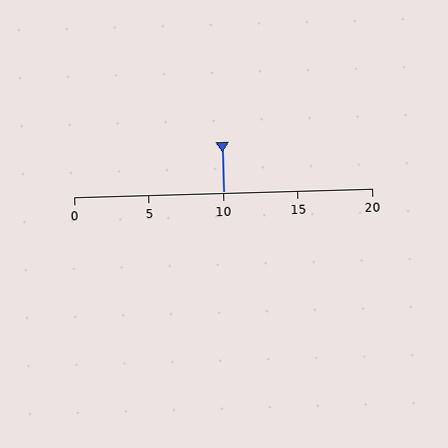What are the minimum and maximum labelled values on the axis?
The axis runs from 0 to 20.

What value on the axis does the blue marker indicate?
The marker indicates approximately 10.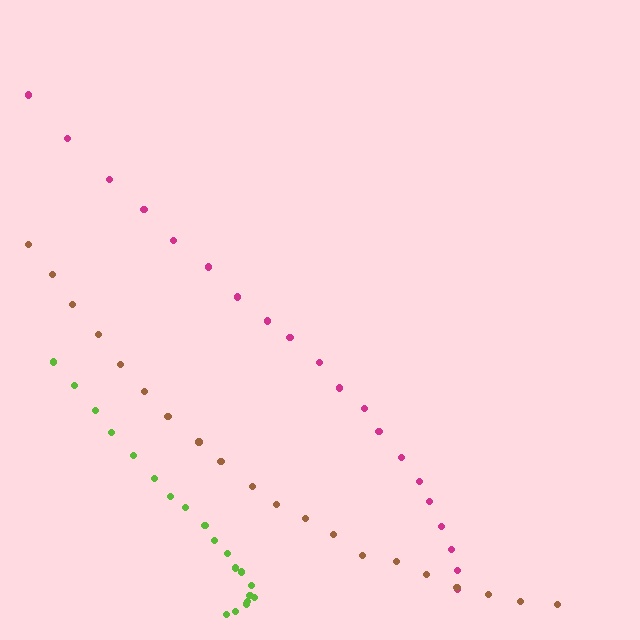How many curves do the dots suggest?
There are 3 distinct paths.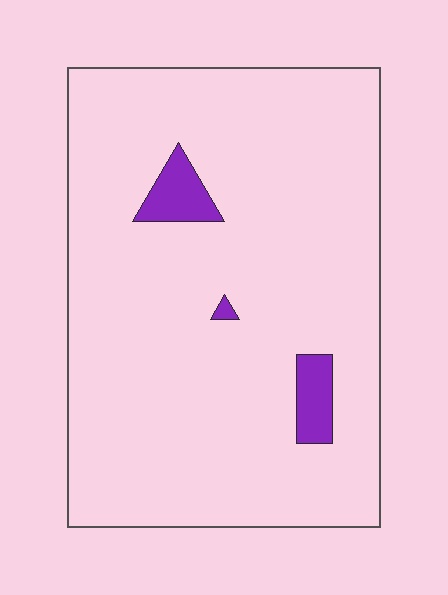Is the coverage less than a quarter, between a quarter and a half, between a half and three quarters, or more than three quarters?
Less than a quarter.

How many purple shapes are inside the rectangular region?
3.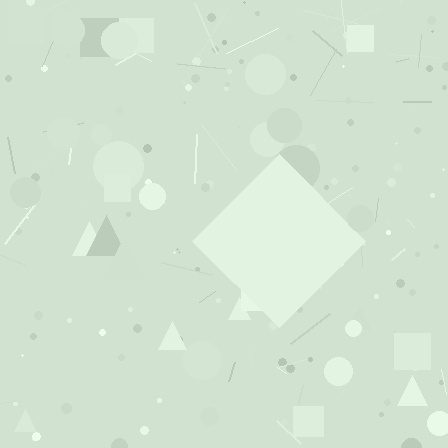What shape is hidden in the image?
A diamond is hidden in the image.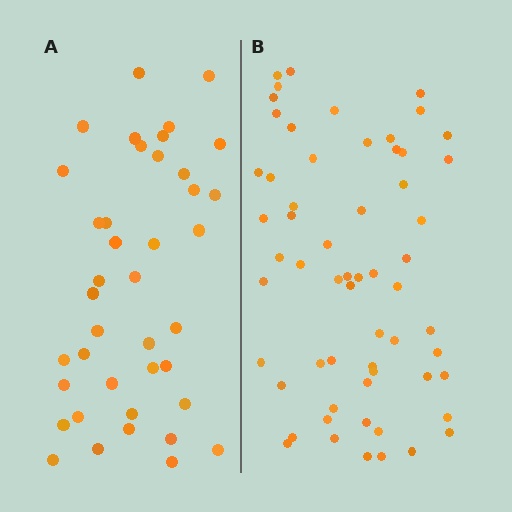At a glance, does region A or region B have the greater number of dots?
Region B (the right region) has more dots.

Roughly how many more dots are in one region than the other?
Region B has approximately 20 more dots than region A.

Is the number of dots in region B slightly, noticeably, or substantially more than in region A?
Region B has substantially more. The ratio is roughly 1.5 to 1.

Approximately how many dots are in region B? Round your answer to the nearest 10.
About 60 dots.